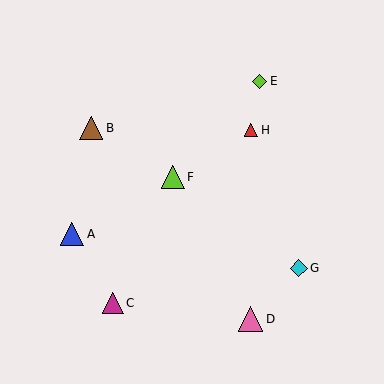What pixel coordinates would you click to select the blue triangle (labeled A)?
Click at (72, 234) to select the blue triangle A.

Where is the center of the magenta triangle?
The center of the magenta triangle is at (113, 303).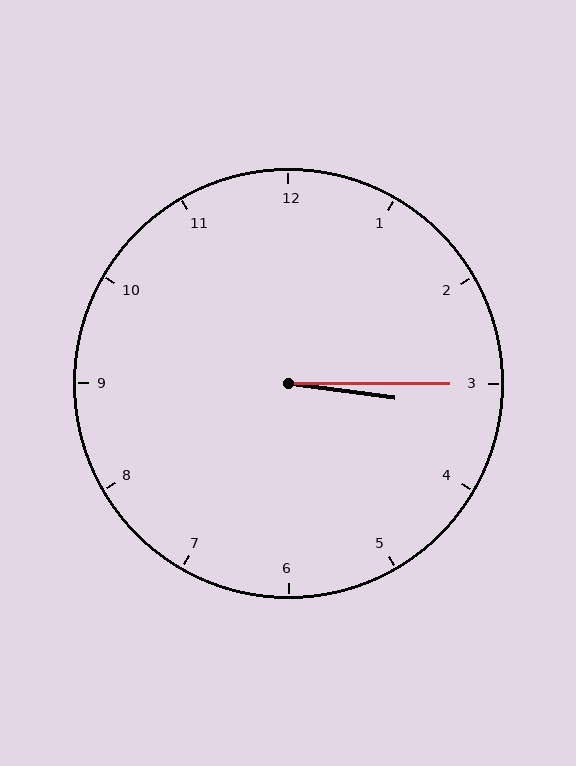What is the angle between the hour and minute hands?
Approximately 8 degrees.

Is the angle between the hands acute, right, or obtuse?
It is acute.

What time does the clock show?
3:15.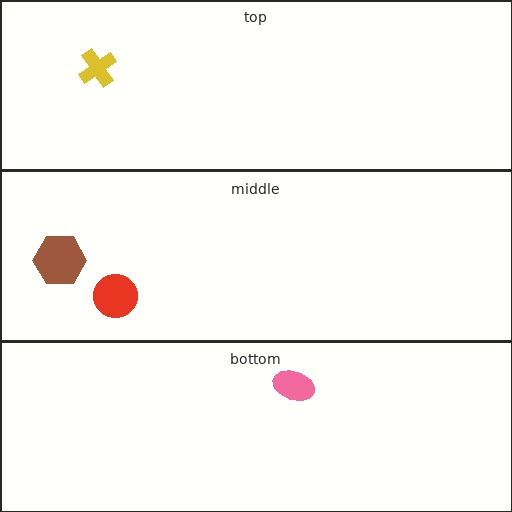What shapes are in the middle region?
The red circle, the brown hexagon.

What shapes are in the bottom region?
The pink ellipse.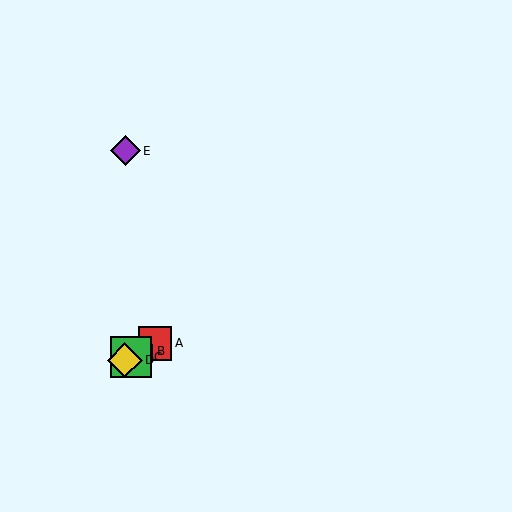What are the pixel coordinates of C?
Object C is at (131, 357).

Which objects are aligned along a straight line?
Objects A, B, C, D are aligned along a straight line.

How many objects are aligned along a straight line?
4 objects (A, B, C, D) are aligned along a straight line.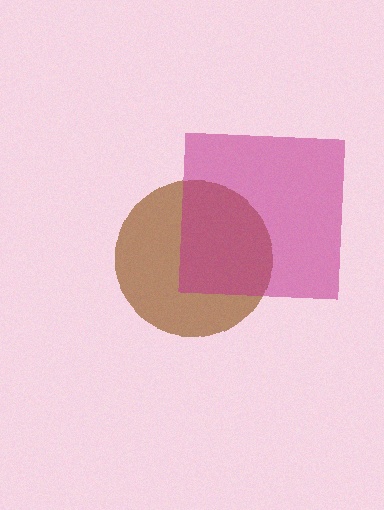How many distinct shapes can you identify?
There are 2 distinct shapes: a brown circle, a magenta square.